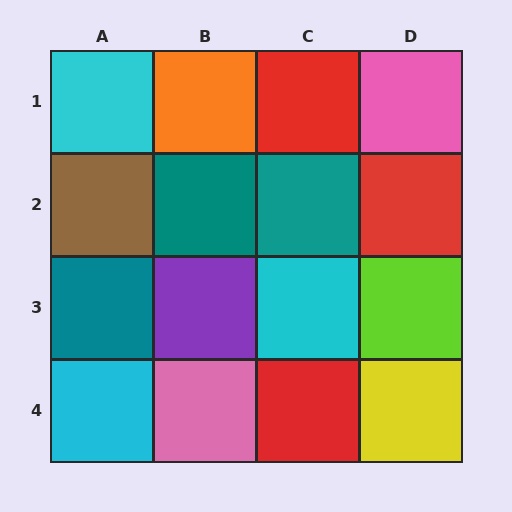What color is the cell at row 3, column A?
Teal.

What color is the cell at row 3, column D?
Lime.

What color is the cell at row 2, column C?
Teal.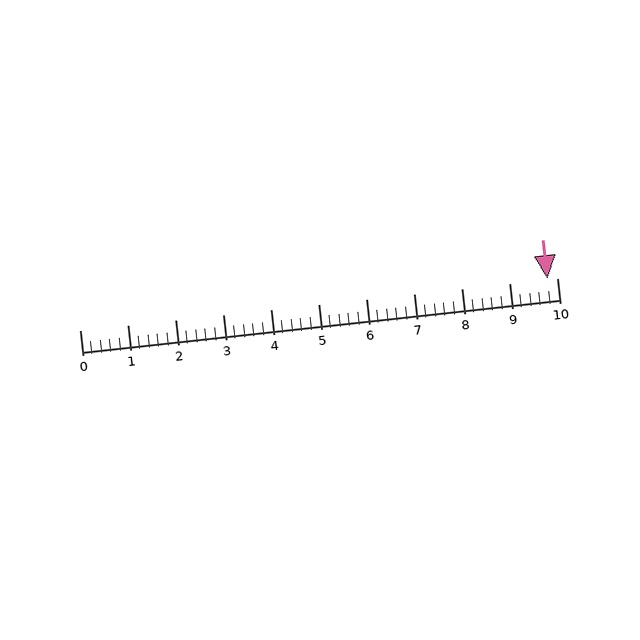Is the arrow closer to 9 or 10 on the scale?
The arrow is closer to 10.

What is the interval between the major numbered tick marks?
The major tick marks are spaced 1 units apart.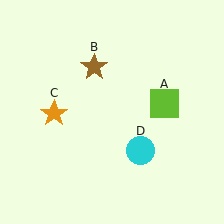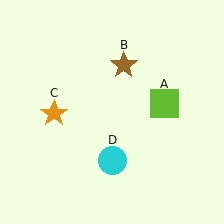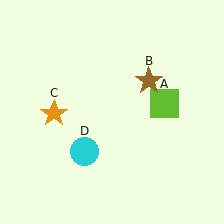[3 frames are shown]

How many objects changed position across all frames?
2 objects changed position: brown star (object B), cyan circle (object D).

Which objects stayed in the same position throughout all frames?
Lime square (object A) and orange star (object C) remained stationary.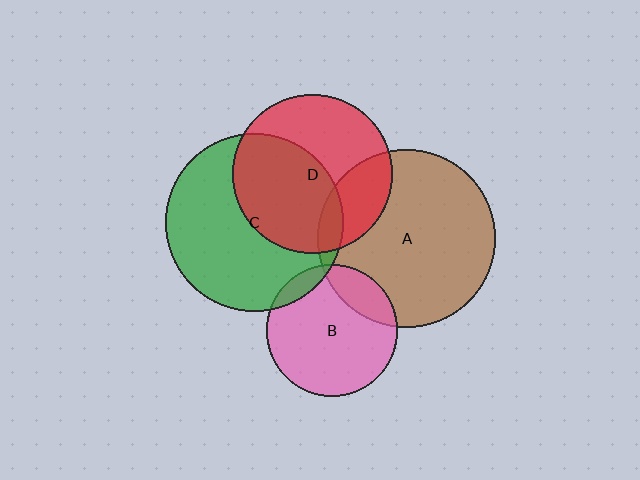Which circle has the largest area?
Circle C (green).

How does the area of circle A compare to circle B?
Approximately 1.8 times.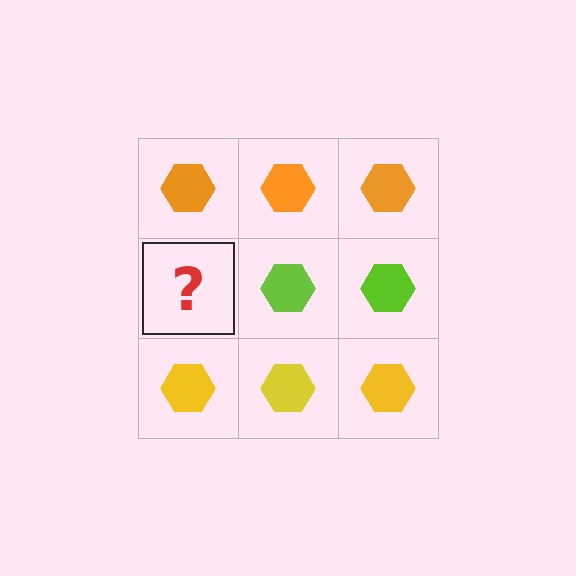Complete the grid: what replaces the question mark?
The question mark should be replaced with a lime hexagon.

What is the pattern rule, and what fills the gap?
The rule is that each row has a consistent color. The gap should be filled with a lime hexagon.